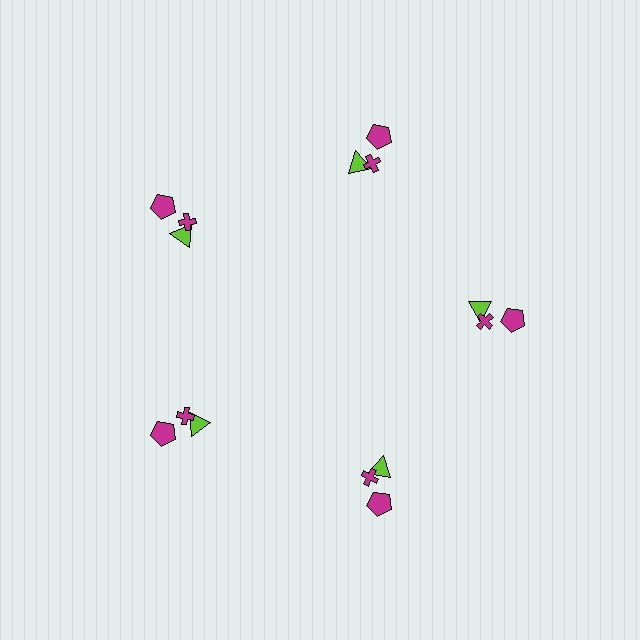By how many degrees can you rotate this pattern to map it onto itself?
The pattern maps onto itself every 72 degrees of rotation.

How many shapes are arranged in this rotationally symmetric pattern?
There are 15 shapes, arranged in 5 groups of 3.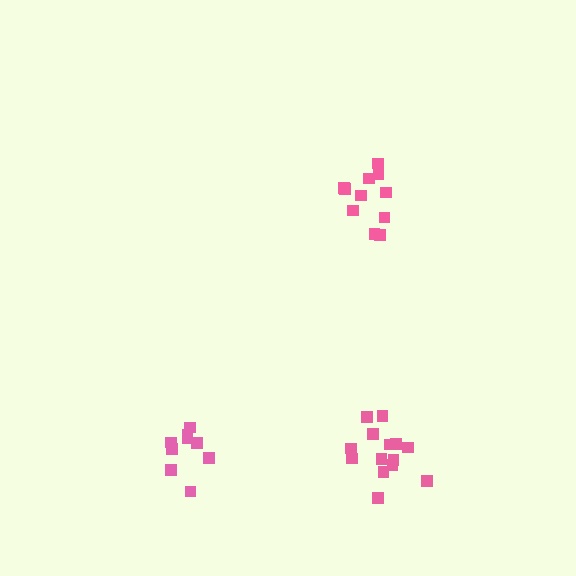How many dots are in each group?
Group 1: 11 dots, Group 2: 9 dots, Group 3: 14 dots (34 total).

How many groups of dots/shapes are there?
There are 3 groups.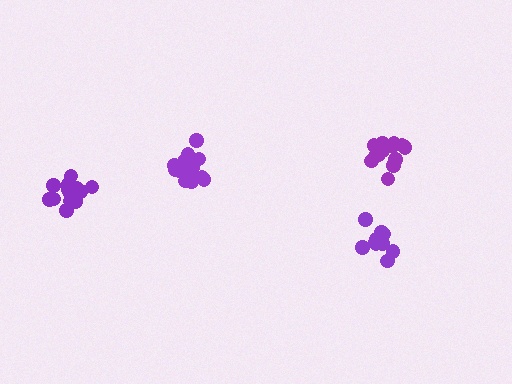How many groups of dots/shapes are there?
There are 4 groups.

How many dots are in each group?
Group 1: 15 dots, Group 2: 15 dots, Group 3: 15 dots, Group 4: 10 dots (55 total).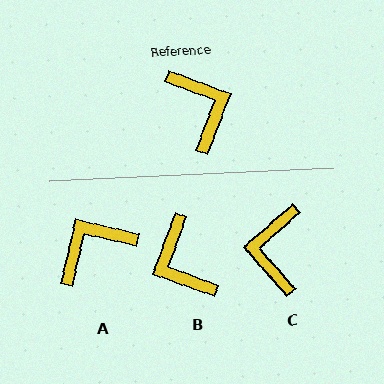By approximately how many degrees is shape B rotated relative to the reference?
Approximately 179 degrees clockwise.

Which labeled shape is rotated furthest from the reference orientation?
B, about 179 degrees away.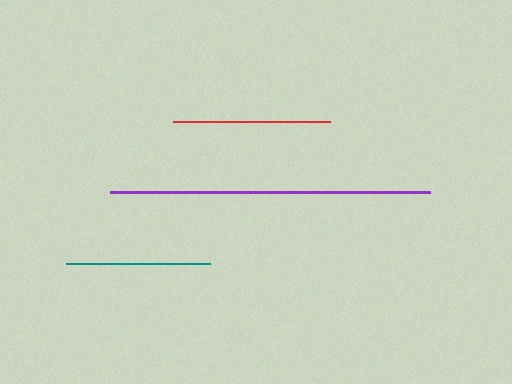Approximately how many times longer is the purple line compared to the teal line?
The purple line is approximately 2.2 times the length of the teal line.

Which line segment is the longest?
The purple line is the longest at approximately 320 pixels.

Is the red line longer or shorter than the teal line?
The red line is longer than the teal line.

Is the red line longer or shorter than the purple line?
The purple line is longer than the red line.